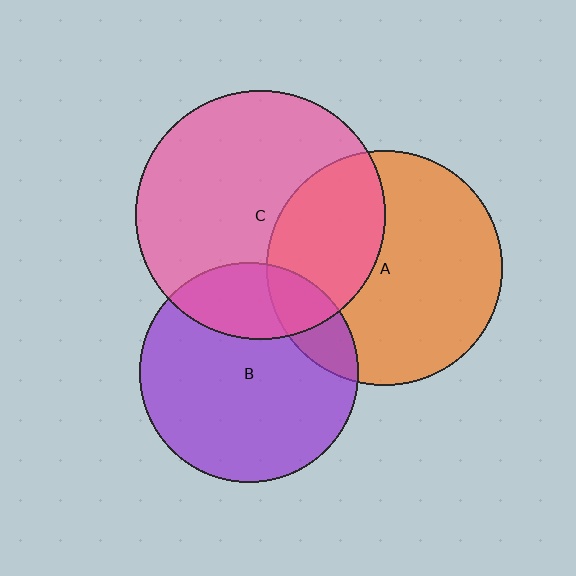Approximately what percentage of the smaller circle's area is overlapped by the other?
Approximately 15%.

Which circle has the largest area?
Circle C (pink).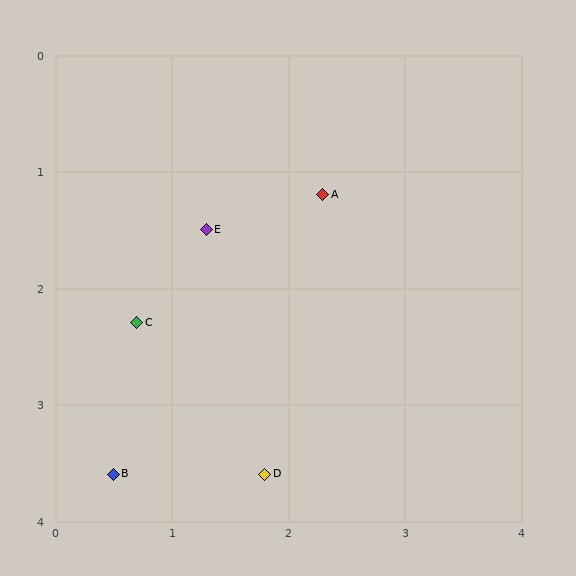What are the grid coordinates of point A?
Point A is at approximately (2.3, 1.2).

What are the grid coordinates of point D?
Point D is at approximately (1.8, 3.6).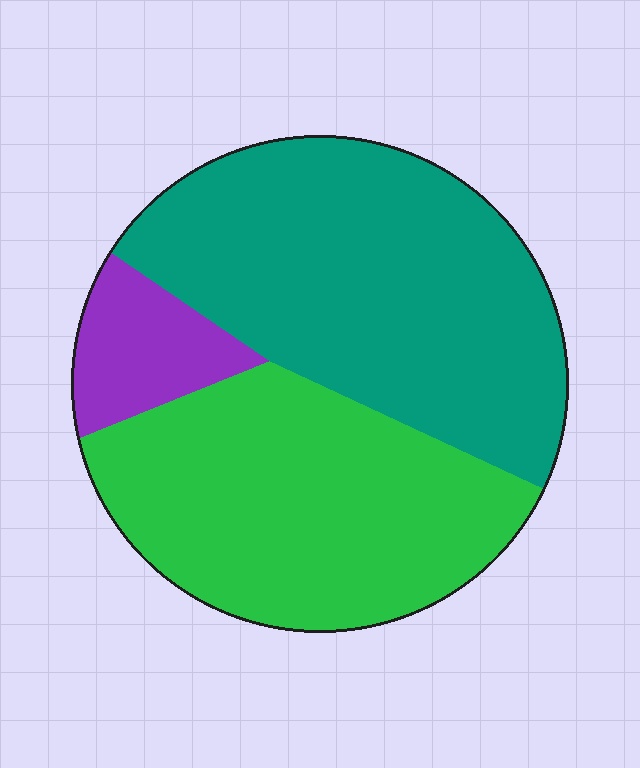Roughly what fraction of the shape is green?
Green takes up about two fifths (2/5) of the shape.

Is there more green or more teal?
Teal.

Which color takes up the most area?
Teal, at roughly 50%.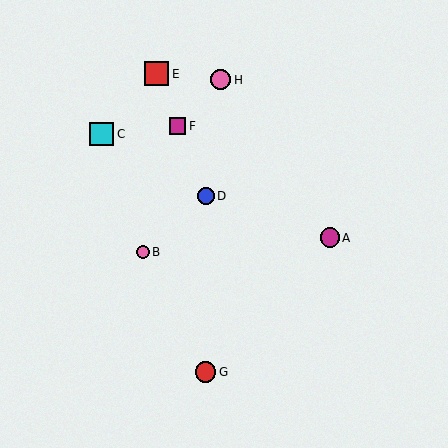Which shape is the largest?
The red square (labeled E) is the largest.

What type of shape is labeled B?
Shape B is a pink circle.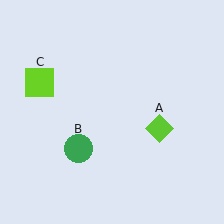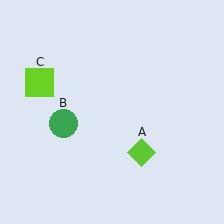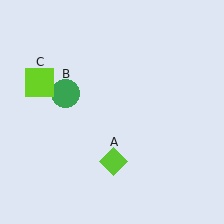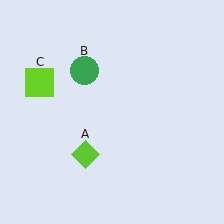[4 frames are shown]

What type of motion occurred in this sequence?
The lime diamond (object A), green circle (object B) rotated clockwise around the center of the scene.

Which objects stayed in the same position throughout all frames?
Lime square (object C) remained stationary.